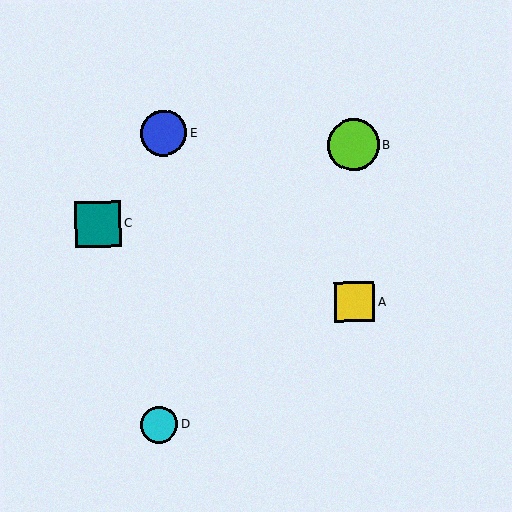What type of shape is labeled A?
Shape A is a yellow square.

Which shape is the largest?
The lime circle (labeled B) is the largest.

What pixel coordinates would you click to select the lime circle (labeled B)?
Click at (354, 145) to select the lime circle B.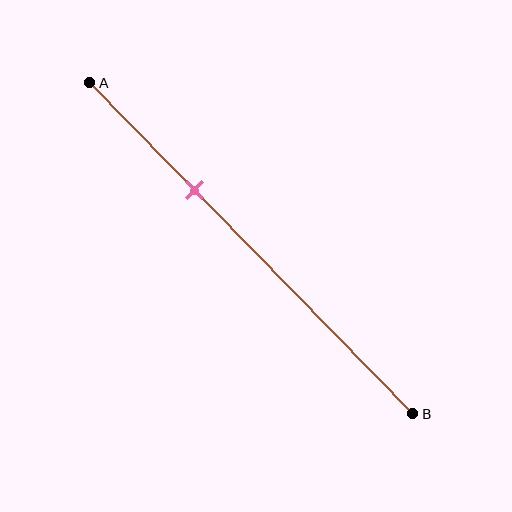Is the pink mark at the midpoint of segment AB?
No, the mark is at about 30% from A, not at the 50% midpoint.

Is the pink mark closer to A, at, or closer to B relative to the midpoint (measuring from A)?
The pink mark is closer to point A than the midpoint of segment AB.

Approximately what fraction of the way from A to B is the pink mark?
The pink mark is approximately 30% of the way from A to B.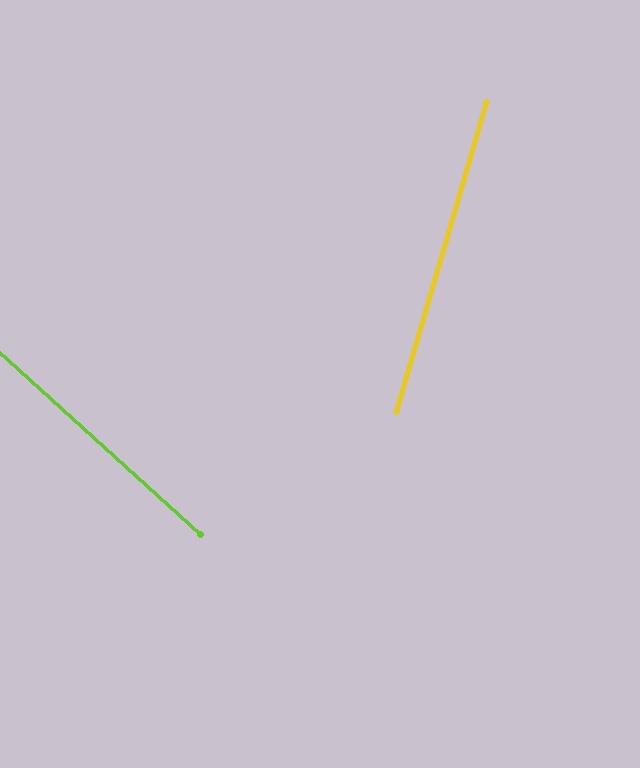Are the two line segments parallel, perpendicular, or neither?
Neither parallel nor perpendicular — they differ by about 64°.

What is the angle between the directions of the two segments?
Approximately 64 degrees.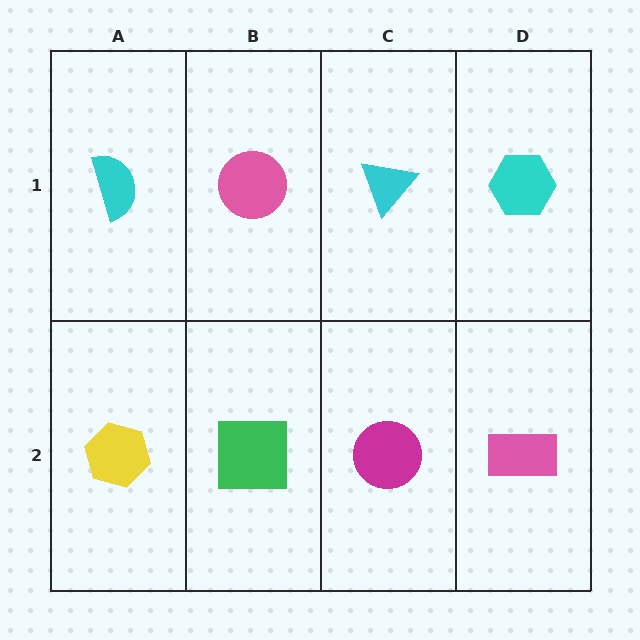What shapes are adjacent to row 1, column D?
A pink rectangle (row 2, column D), a cyan triangle (row 1, column C).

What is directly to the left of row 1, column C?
A pink circle.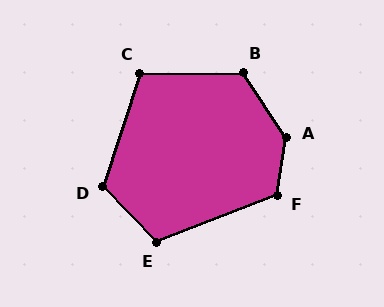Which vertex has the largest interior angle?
A, at approximately 138 degrees.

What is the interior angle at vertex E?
Approximately 113 degrees (obtuse).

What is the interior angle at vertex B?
Approximately 123 degrees (obtuse).